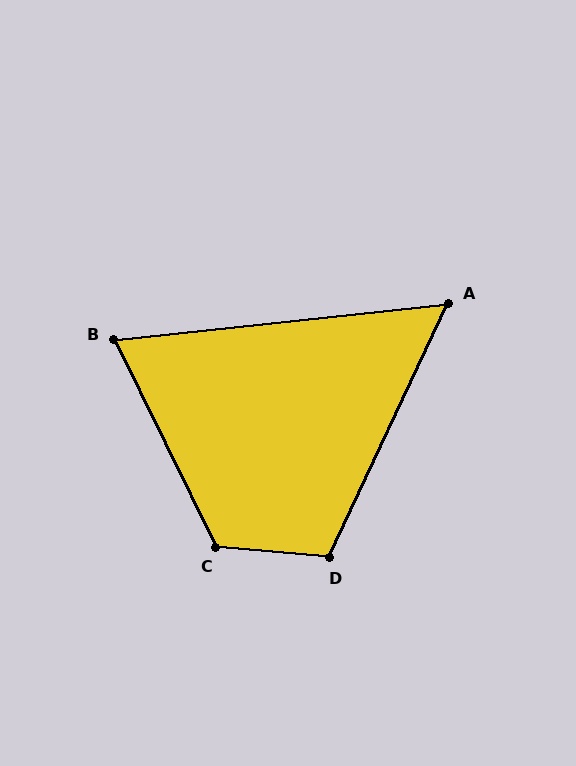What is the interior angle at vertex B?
Approximately 70 degrees (acute).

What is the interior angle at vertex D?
Approximately 110 degrees (obtuse).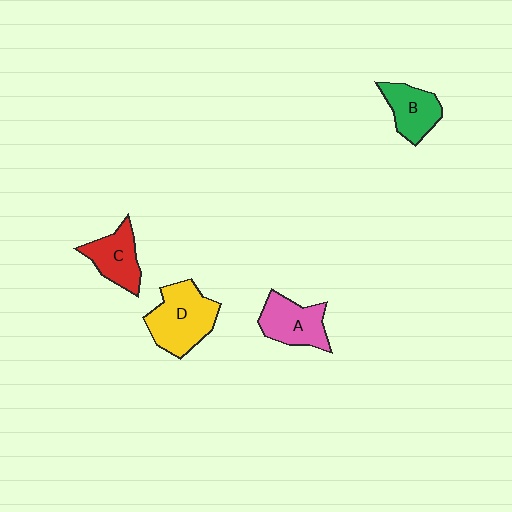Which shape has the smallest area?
Shape B (green).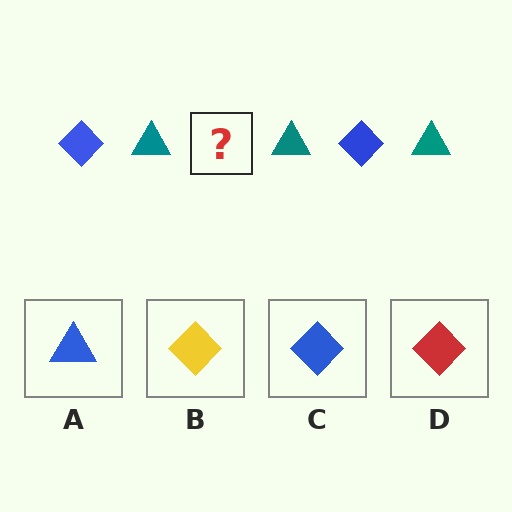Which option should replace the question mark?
Option C.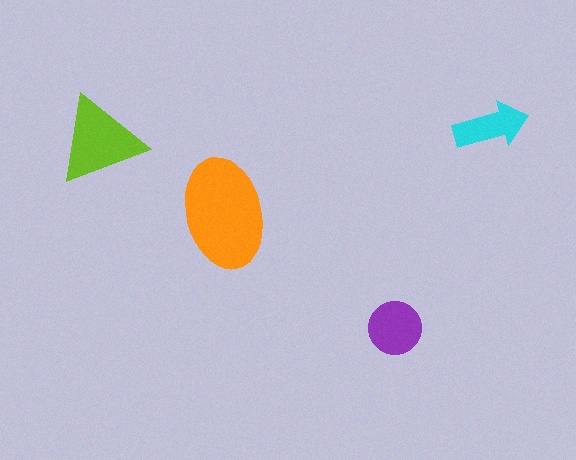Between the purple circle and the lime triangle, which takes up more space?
The lime triangle.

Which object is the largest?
The orange ellipse.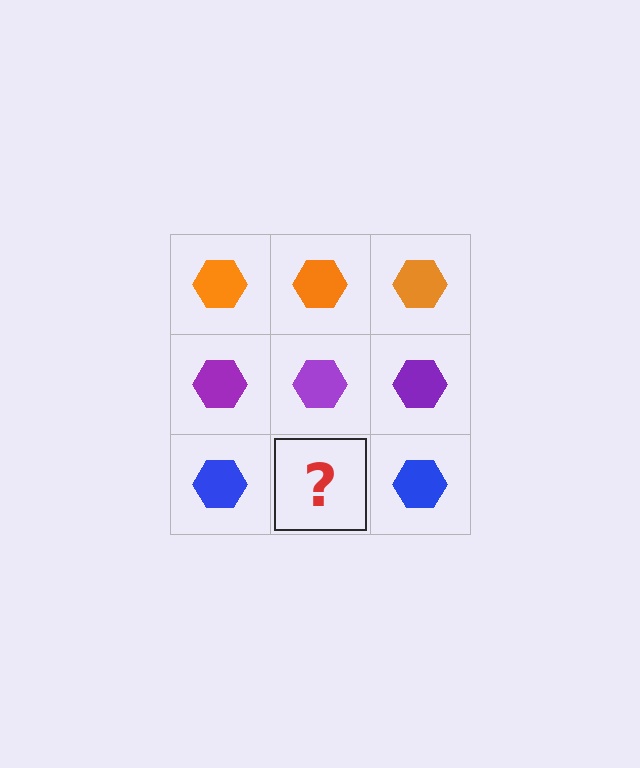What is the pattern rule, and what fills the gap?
The rule is that each row has a consistent color. The gap should be filled with a blue hexagon.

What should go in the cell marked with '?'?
The missing cell should contain a blue hexagon.